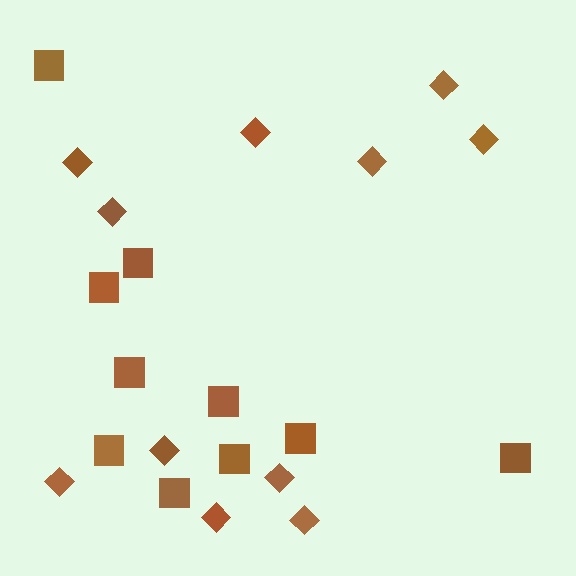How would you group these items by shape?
There are 2 groups: one group of squares (10) and one group of diamonds (11).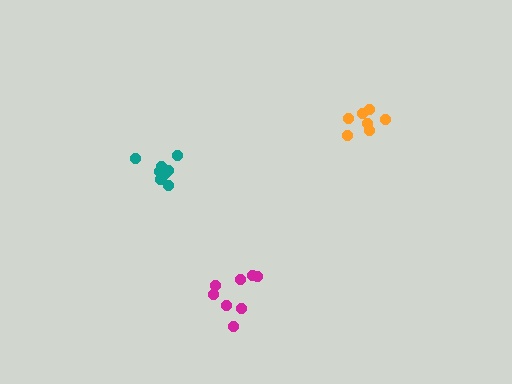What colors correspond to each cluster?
The clusters are colored: orange, magenta, teal.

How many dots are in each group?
Group 1: 8 dots, Group 2: 8 dots, Group 3: 8 dots (24 total).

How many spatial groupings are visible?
There are 3 spatial groupings.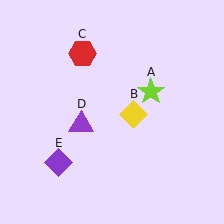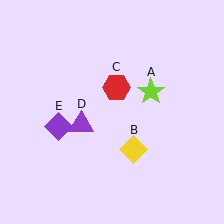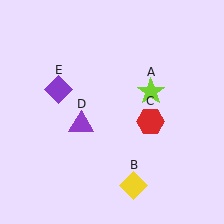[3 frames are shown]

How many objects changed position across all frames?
3 objects changed position: yellow diamond (object B), red hexagon (object C), purple diamond (object E).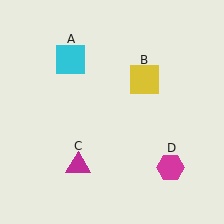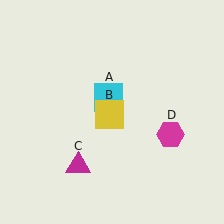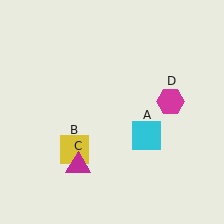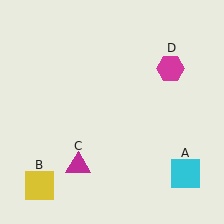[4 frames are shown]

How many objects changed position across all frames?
3 objects changed position: cyan square (object A), yellow square (object B), magenta hexagon (object D).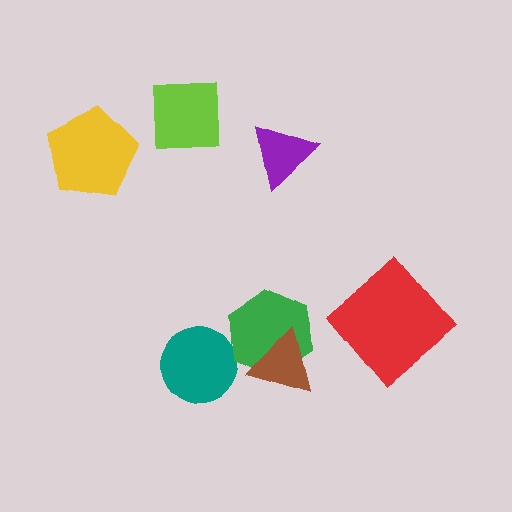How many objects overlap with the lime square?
0 objects overlap with the lime square.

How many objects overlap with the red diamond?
0 objects overlap with the red diamond.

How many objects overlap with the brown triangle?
1 object overlaps with the brown triangle.